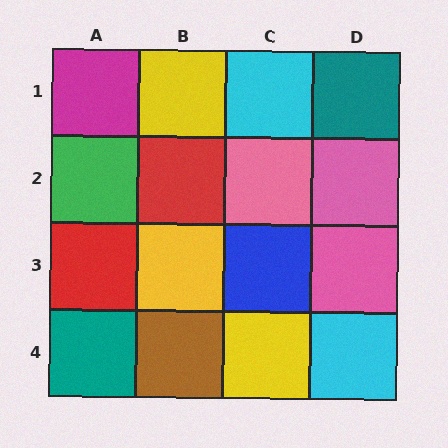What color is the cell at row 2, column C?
Pink.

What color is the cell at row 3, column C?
Blue.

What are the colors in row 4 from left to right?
Teal, brown, yellow, cyan.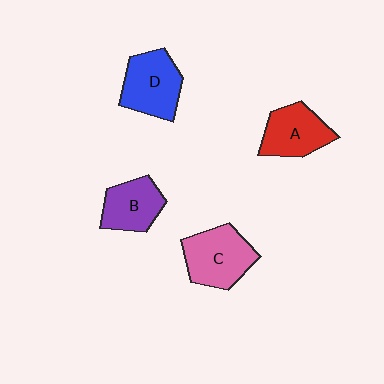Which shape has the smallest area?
Shape B (purple).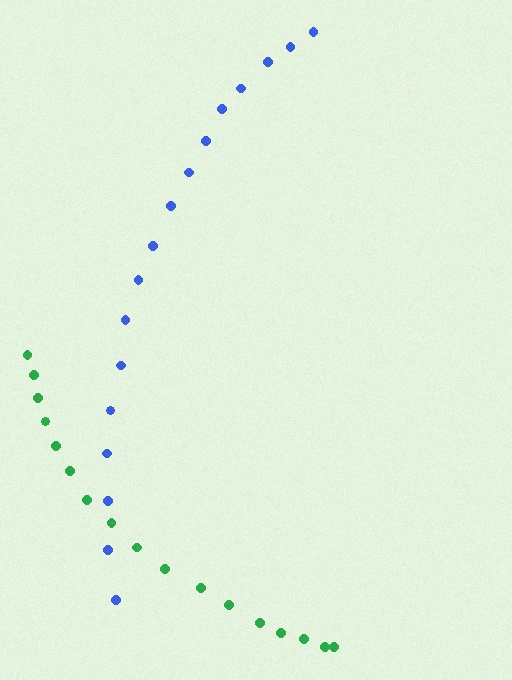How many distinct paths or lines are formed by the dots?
There are 2 distinct paths.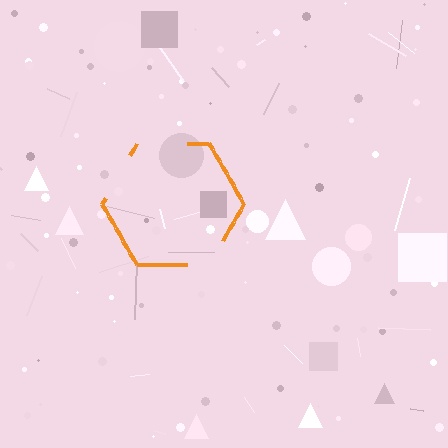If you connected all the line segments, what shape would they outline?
They would outline a hexagon.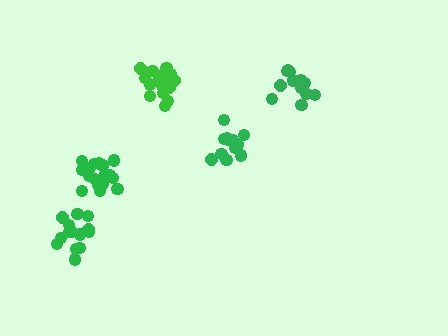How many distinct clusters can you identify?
There are 5 distinct clusters.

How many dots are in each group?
Group 1: 17 dots, Group 2: 14 dots, Group 3: 14 dots, Group 4: 18 dots, Group 5: 12 dots (75 total).